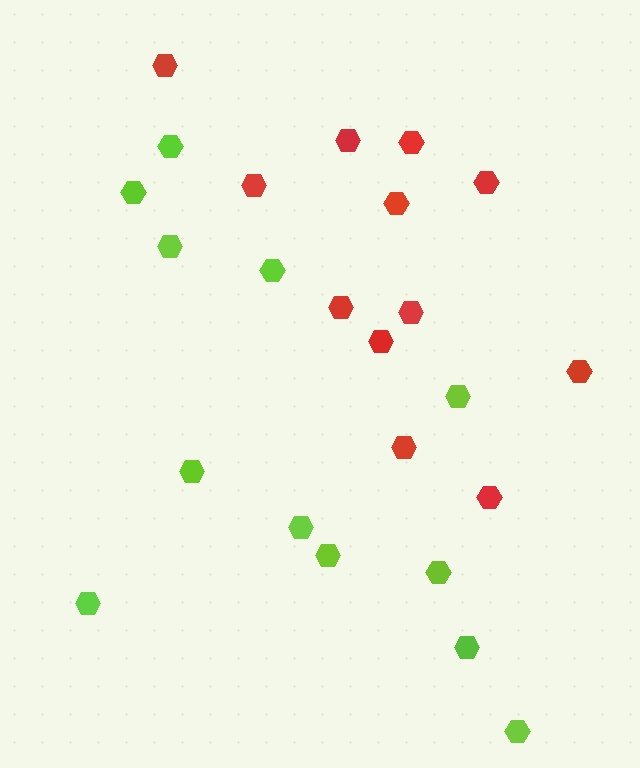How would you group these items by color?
There are 2 groups: one group of lime hexagons (12) and one group of red hexagons (12).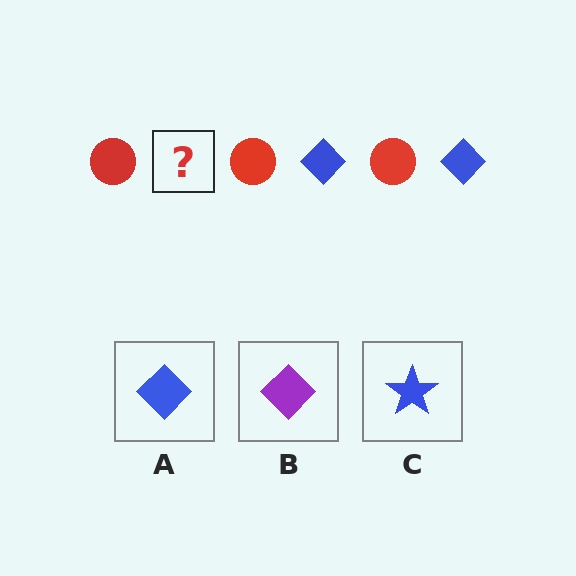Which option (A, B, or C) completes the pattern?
A.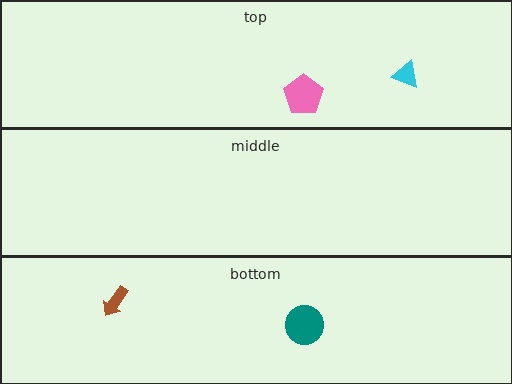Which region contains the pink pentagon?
The top region.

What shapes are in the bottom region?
The brown arrow, the teal circle.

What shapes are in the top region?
The pink pentagon, the cyan triangle.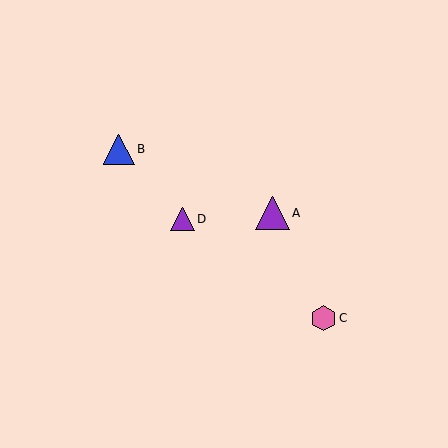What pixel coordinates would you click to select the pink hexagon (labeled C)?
Click at (323, 318) to select the pink hexagon C.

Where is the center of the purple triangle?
The center of the purple triangle is at (273, 213).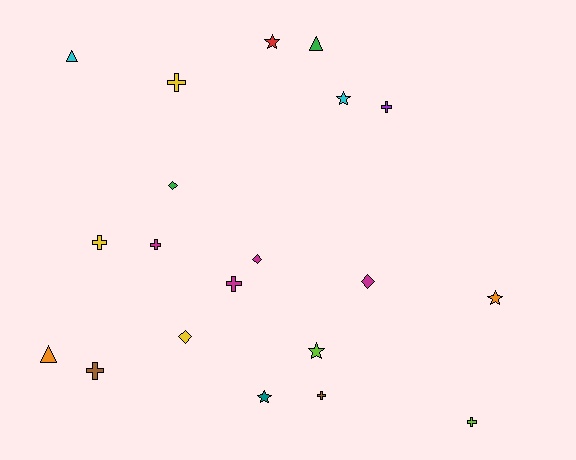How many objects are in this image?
There are 20 objects.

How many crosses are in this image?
There are 8 crosses.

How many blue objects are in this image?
There are no blue objects.